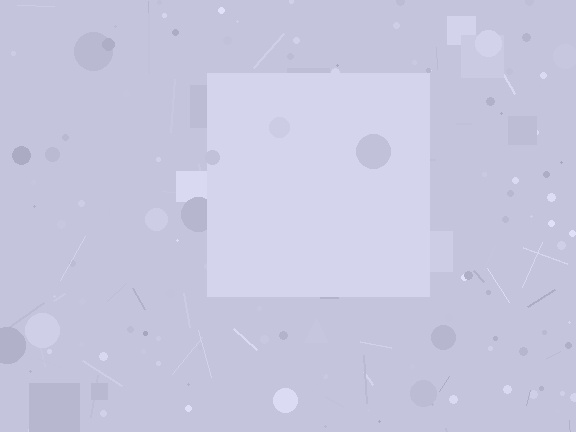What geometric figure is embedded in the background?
A square is embedded in the background.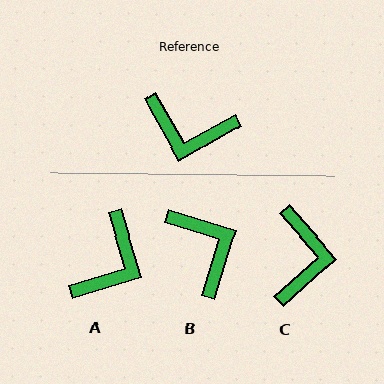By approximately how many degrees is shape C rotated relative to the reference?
Approximately 102 degrees counter-clockwise.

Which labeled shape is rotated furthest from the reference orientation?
B, about 133 degrees away.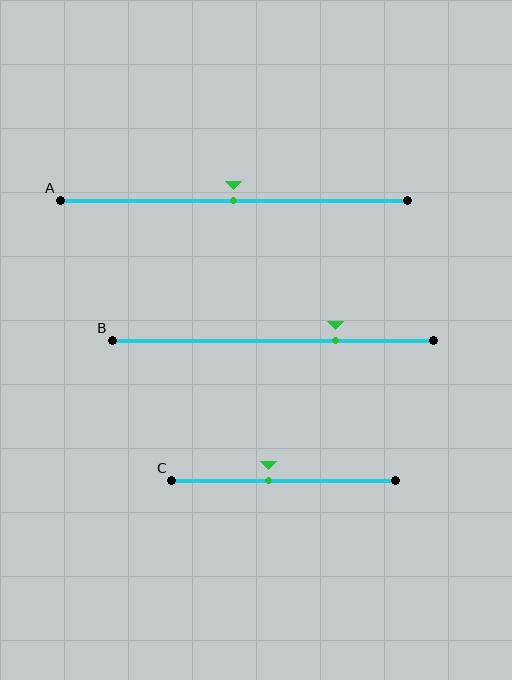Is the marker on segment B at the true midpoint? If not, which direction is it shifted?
No, the marker on segment B is shifted to the right by about 19% of the segment length.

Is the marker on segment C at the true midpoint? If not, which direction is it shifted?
No, the marker on segment C is shifted to the left by about 7% of the segment length.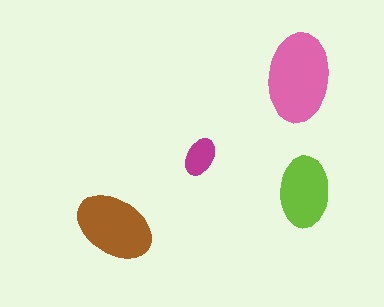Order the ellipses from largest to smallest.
the pink one, the brown one, the lime one, the magenta one.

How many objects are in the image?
There are 4 objects in the image.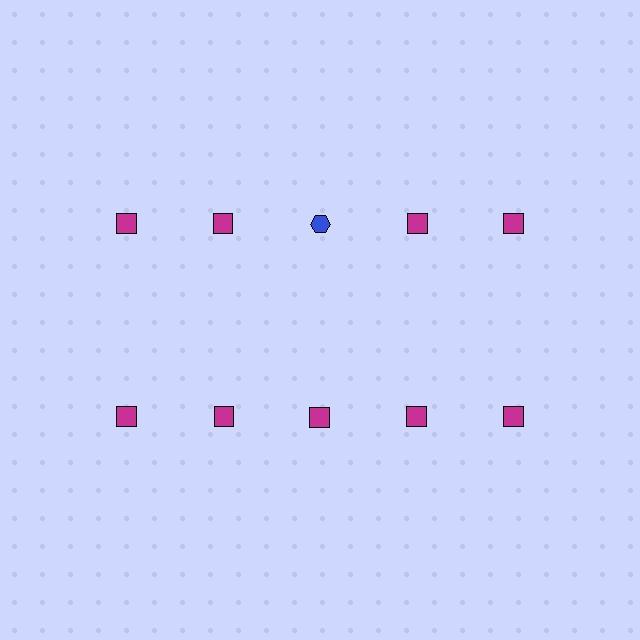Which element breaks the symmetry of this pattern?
The blue hexagon in the top row, center column breaks the symmetry. All other shapes are magenta squares.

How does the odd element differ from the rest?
It differs in both color (blue instead of magenta) and shape (hexagon instead of square).